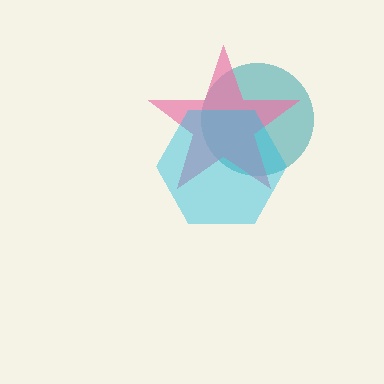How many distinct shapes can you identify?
There are 3 distinct shapes: a teal circle, a pink star, a cyan hexagon.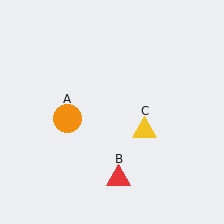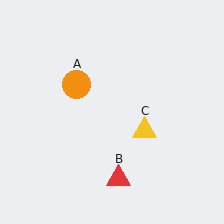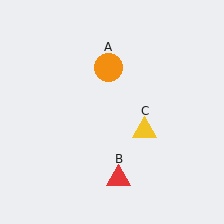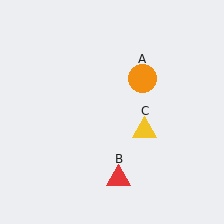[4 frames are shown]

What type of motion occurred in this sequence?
The orange circle (object A) rotated clockwise around the center of the scene.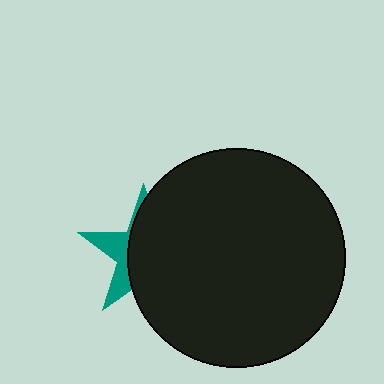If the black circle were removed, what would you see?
You would see the complete teal star.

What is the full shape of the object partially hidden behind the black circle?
The partially hidden object is a teal star.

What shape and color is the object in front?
The object in front is a black circle.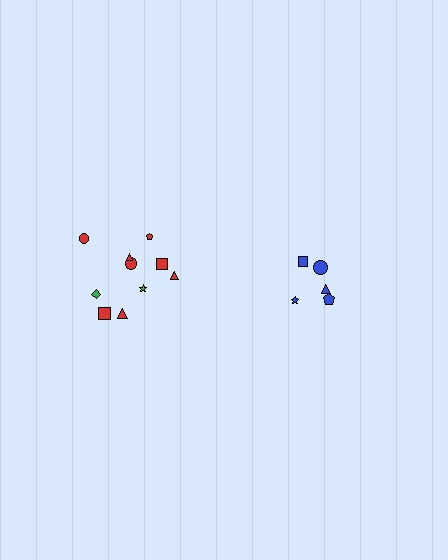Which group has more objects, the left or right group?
The left group.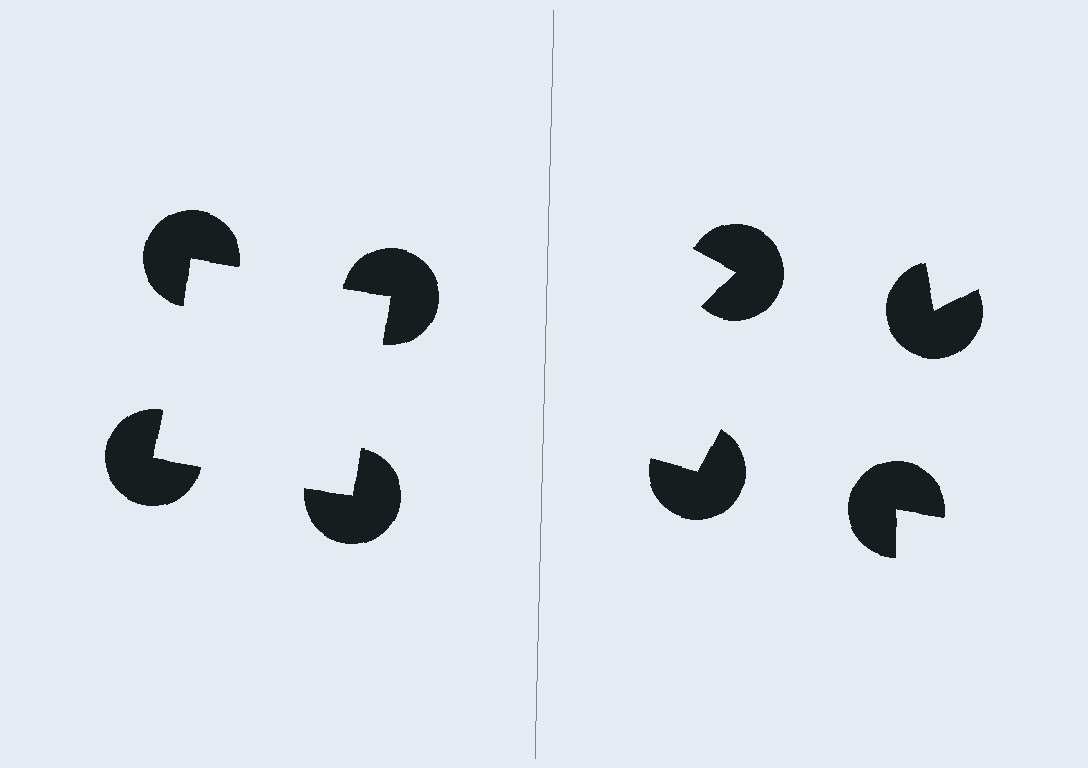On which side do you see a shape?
An illusory square appears on the left side. On the right side the wedge cuts are rotated, so no coherent shape forms.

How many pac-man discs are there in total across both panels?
8 — 4 on each side.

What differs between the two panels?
The pac-man discs are positioned identically on both sides; only the wedge orientations differ. On the left they align to a square; on the right they are misaligned.